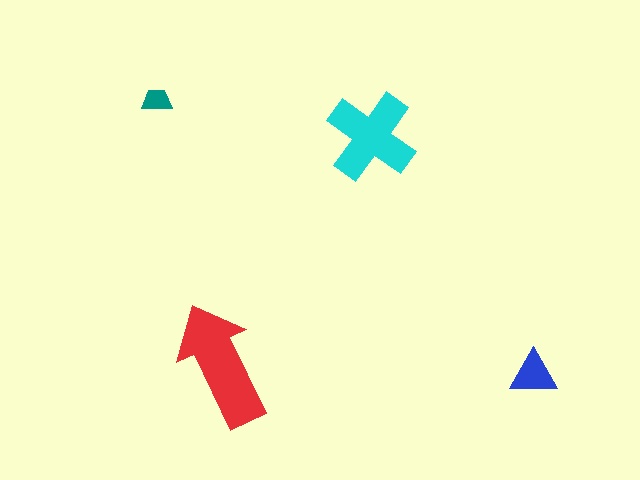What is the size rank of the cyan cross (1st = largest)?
2nd.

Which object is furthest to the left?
The teal trapezoid is leftmost.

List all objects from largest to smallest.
The red arrow, the cyan cross, the blue triangle, the teal trapezoid.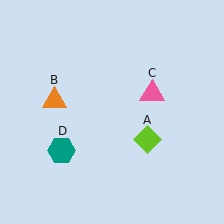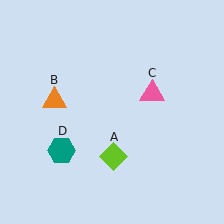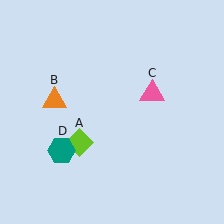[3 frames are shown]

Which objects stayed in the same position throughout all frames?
Orange triangle (object B) and pink triangle (object C) and teal hexagon (object D) remained stationary.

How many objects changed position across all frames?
1 object changed position: lime diamond (object A).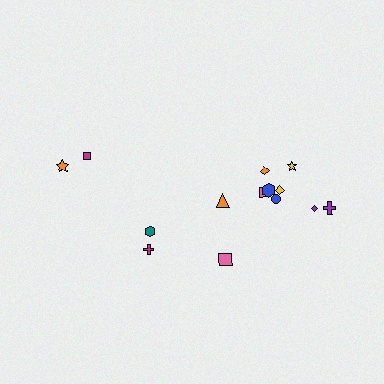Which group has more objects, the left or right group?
The right group.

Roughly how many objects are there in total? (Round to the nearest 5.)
Roughly 15 objects in total.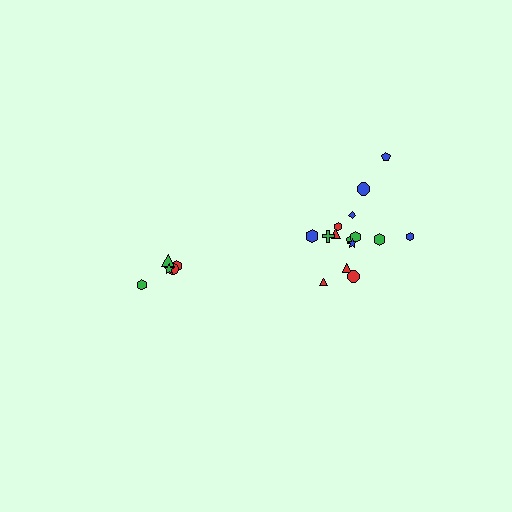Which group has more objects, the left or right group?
The right group.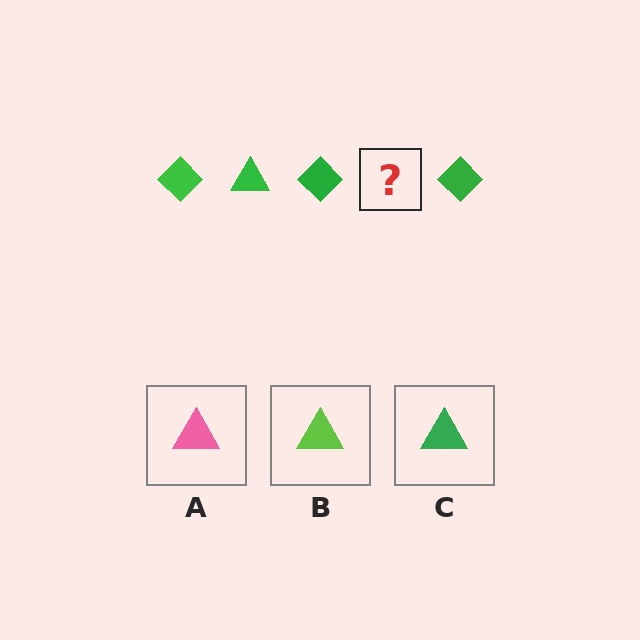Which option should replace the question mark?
Option C.